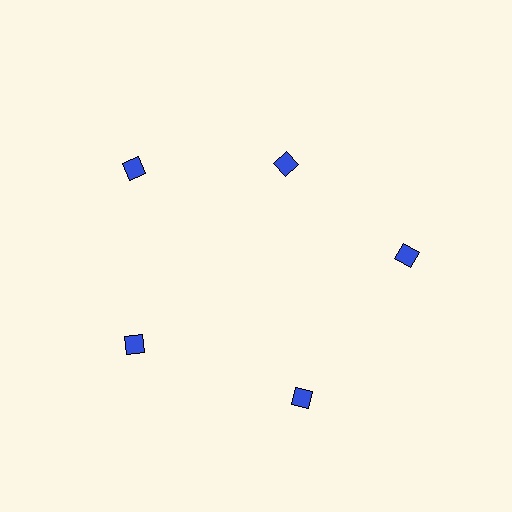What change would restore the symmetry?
The symmetry would be restored by moving it outward, back onto the ring so that all 5 diamonds sit at equal angles and equal distance from the center.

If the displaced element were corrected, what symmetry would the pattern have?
It would have 5-fold rotational symmetry — the pattern would map onto itself every 72 degrees.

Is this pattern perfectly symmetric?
No. The 5 blue diamonds are arranged in a ring, but one element near the 1 o'clock position is pulled inward toward the center, breaking the 5-fold rotational symmetry.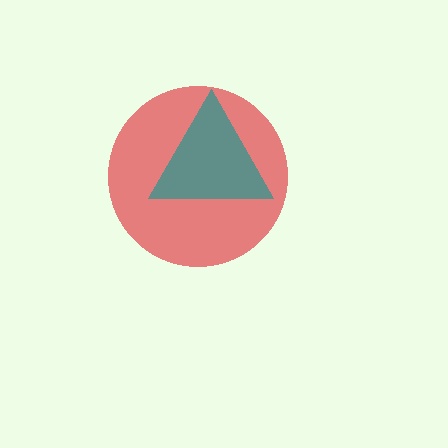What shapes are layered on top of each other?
The layered shapes are: a red circle, a teal triangle.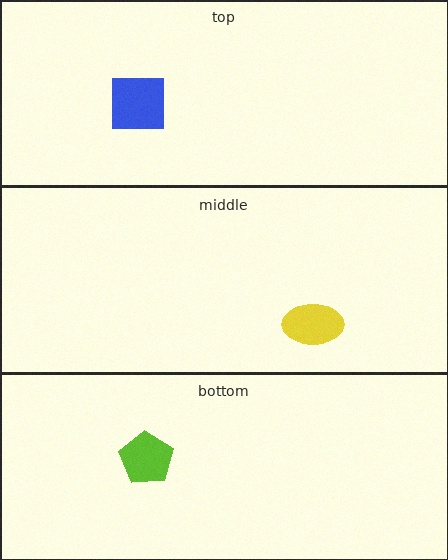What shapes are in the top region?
The blue square.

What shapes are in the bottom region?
The lime pentagon.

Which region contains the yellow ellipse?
The middle region.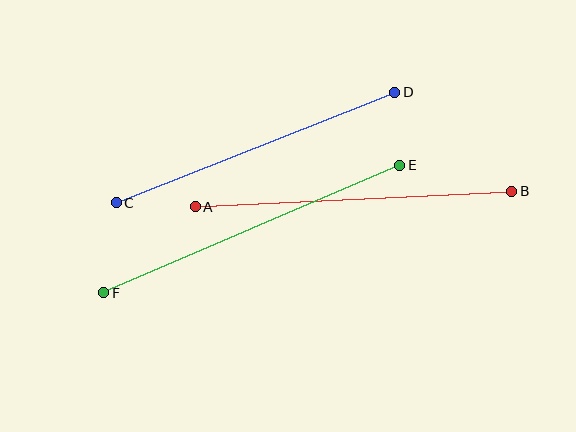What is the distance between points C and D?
The distance is approximately 300 pixels.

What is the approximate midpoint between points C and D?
The midpoint is at approximately (255, 148) pixels.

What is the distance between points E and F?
The distance is approximately 322 pixels.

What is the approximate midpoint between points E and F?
The midpoint is at approximately (252, 229) pixels.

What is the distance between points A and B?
The distance is approximately 317 pixels.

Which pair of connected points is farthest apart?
Points E and F are farthest apart.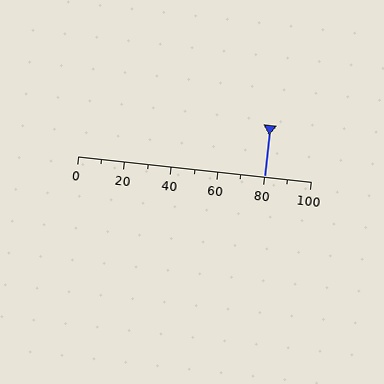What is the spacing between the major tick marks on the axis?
The major ticks are spaced 20 apart.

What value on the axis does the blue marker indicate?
The marker indicates approximately 80.